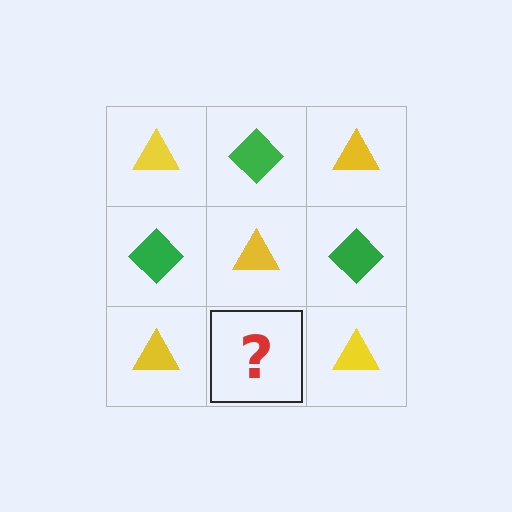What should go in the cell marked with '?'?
The missing cell should contain a green diamond.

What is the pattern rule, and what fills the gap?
The rule is that it alternates yellow triangle and green diamond in a checkerboard pattern. The gap should be filled with a green diamond.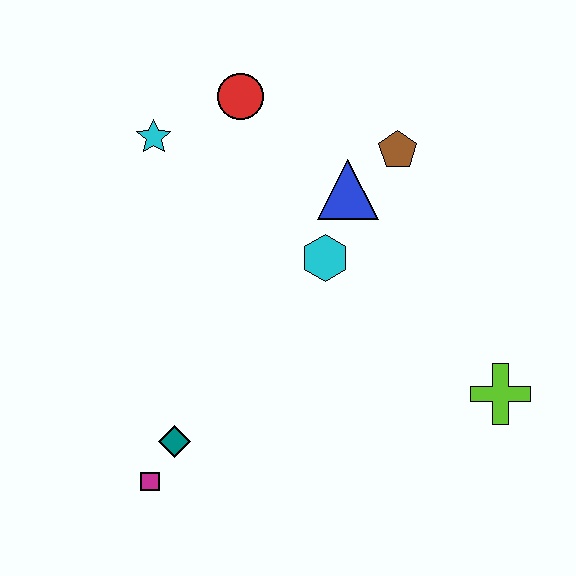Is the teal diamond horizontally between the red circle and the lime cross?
No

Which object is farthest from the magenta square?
The brown pentagon is farthest from the magenta square.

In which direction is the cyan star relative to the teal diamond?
The cyan star is above the teal diamond.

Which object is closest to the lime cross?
The cyan hexagon is closest to the lime cross.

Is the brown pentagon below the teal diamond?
No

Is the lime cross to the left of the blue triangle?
No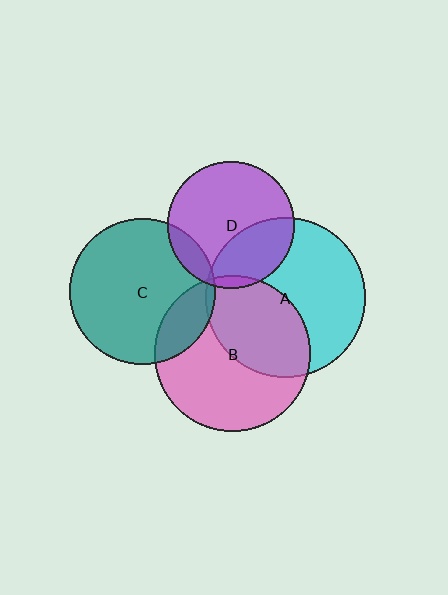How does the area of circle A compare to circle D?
Approximately 1.6 times.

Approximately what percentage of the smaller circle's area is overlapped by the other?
Approximately 5%.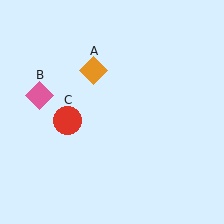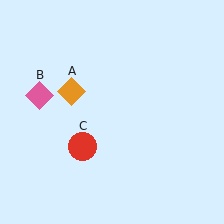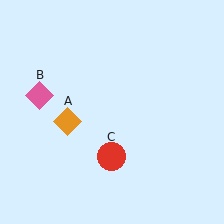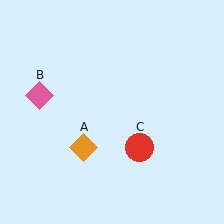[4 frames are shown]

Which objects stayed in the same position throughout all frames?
Pink diamond (object B) remained stationary.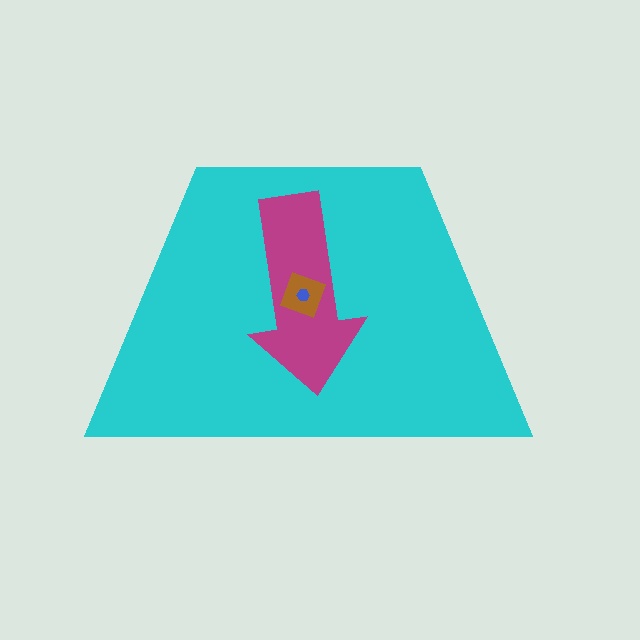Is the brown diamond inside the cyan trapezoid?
Yes.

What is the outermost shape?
The cyan trapezoid.